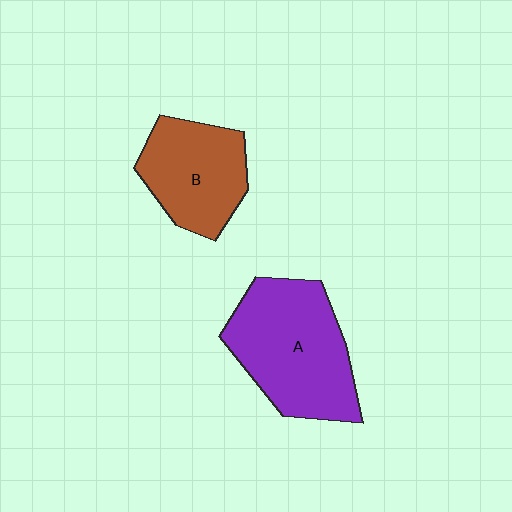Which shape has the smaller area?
Shape B (brown).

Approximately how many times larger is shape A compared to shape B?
Approximately 1.4 times.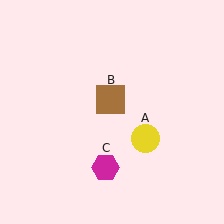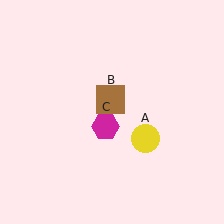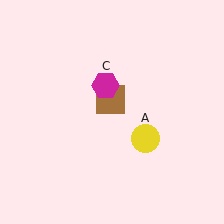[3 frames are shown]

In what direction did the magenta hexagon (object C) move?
The magenta hexagon (object C) moved up.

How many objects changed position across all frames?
1 object changed position: magenta hexagon (object C).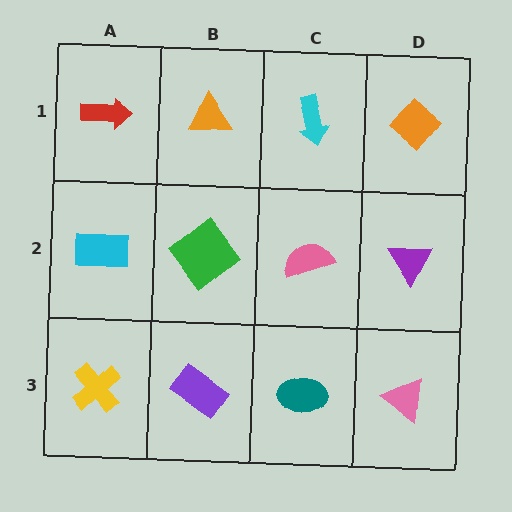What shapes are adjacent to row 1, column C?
A pink semicircle (row 2, column C), an orange triangle (row 1, column B), an orange diamond (row 1, column D).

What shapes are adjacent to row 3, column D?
A purple triangle (row 2, column D), a teal ellipse (row 3, column C).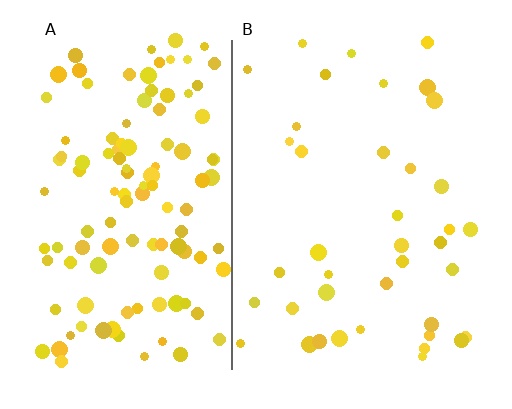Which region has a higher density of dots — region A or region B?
A (the left).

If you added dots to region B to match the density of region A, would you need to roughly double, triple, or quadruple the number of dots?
Approximately triple.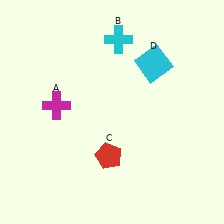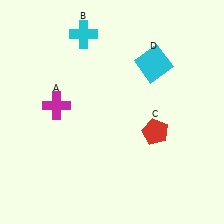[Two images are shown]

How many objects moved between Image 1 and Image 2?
2 objects moved between the two images.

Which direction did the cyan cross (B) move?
The cyan cross (B) moved left.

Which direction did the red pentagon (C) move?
The red pentagon (C) moved right.